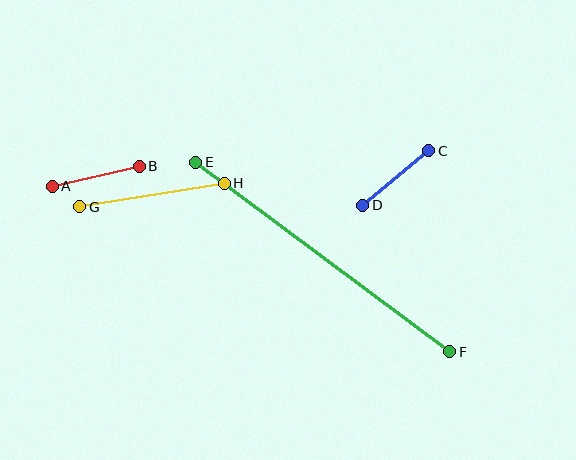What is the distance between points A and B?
The distance is approximately 90 pixels.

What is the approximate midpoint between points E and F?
The midpoint is at approximately (323, 257) pixels.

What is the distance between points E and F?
The distance is approximately 317 pixels.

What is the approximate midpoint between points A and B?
The midpoint is at approximately (96, 176) pixels.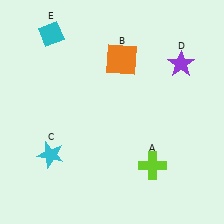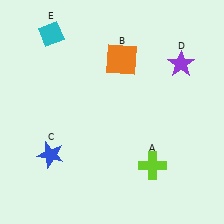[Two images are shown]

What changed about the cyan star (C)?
In Image 1, C is cyan. In Image 2, it changed to blue.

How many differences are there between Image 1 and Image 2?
There is 1 difference between the two images.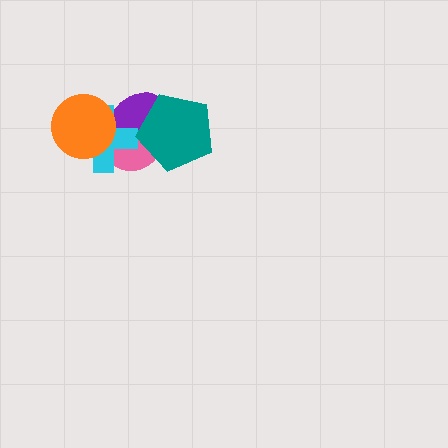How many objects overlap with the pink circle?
4 objects overlap with the pink circle.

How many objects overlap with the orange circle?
3 objects overlap with the orange circle.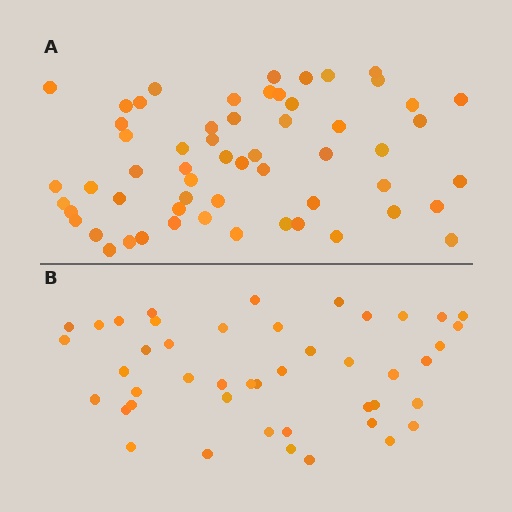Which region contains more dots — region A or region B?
Region A (the top region) has more dots.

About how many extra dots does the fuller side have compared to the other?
Region A has approximately 15 more dots than region B.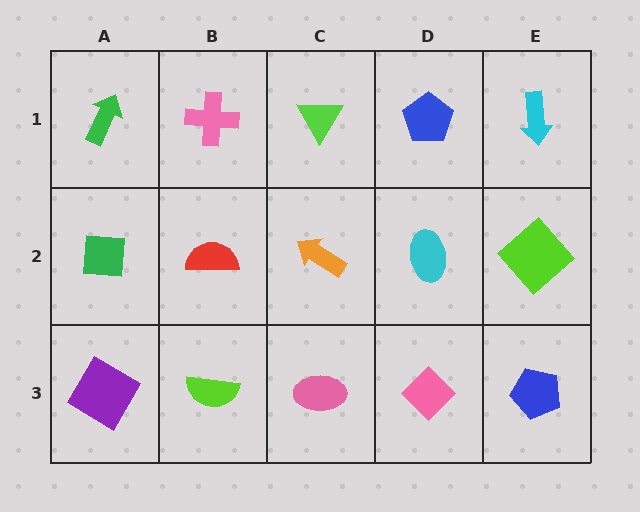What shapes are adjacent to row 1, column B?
A red semicircle (row 2, column B), a green arrow (row 1, column A), a lime triangle (row 1, column C).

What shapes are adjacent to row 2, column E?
A cyan arrow (row 1, column E), a blue pentagon (row 3, column E), a cyan ellipse (row 2, column D).